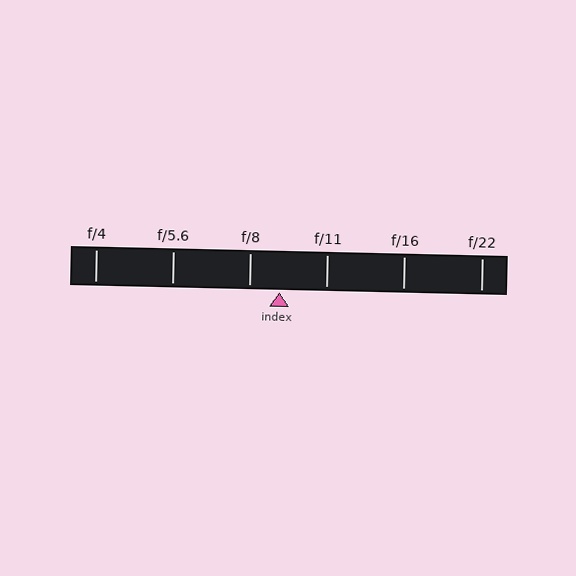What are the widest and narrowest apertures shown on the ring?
The widest aperture shown is f/4 and the narrowest is f/22.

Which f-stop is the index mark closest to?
The index mark is closest to f/8.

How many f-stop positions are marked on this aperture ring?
There are 6 f-stop positions marked.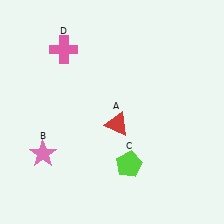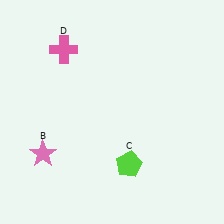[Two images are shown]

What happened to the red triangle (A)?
The red triangle (A) was removed in Image 2. It was in the bottom-right area of Image 1.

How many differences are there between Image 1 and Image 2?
There is 1 difference between the two images.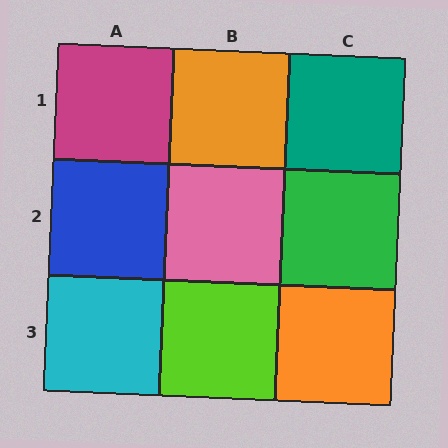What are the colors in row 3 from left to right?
Cyan, lime, orange.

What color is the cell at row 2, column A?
Blue.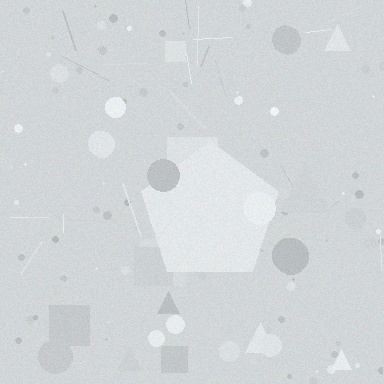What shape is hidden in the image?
A pentagon is hidden in the image.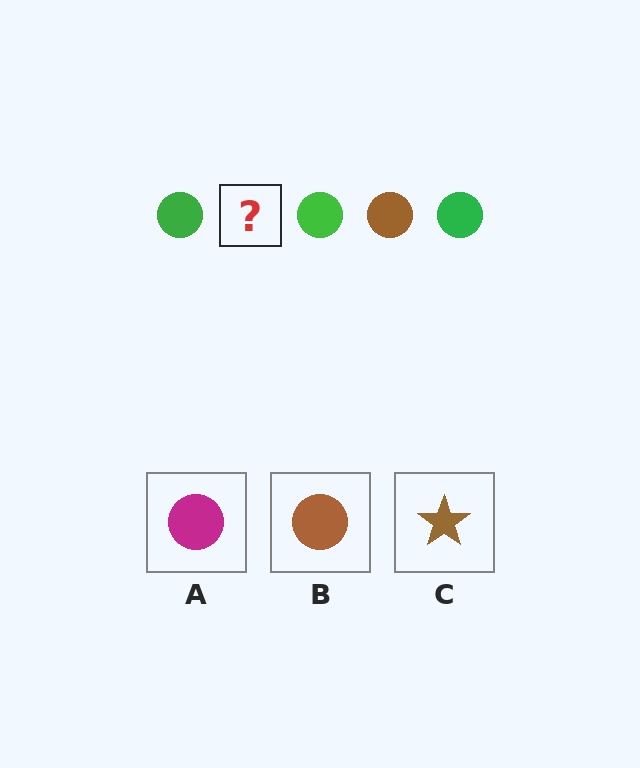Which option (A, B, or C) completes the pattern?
B.